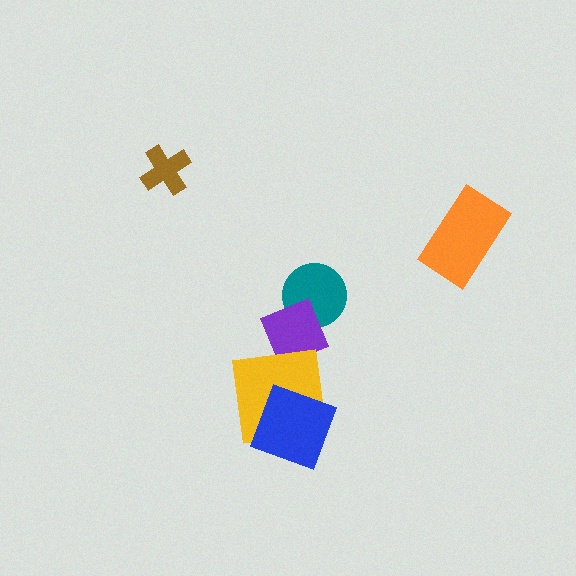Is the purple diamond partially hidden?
Yes, it is partially covered by another shape.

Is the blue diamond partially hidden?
No, no other shape covers it.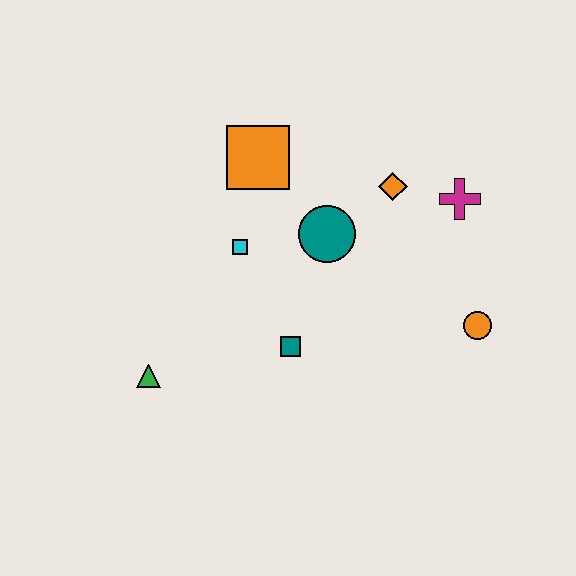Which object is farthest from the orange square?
The orange circle is farthest from the orange square.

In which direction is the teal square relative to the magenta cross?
The teal square is to the left of the magenta cross.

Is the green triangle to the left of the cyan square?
Yes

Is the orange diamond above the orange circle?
Yes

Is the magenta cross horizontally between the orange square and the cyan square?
No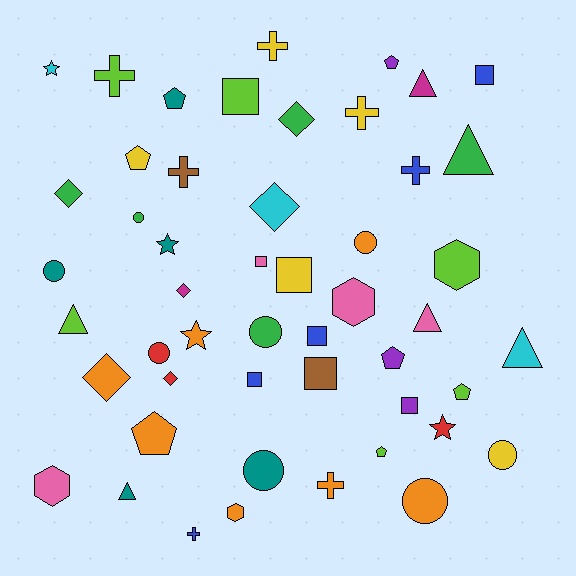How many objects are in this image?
There are 50 objects.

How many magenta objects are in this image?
There are 2 magenta objects.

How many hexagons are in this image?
There are 4 hexagons.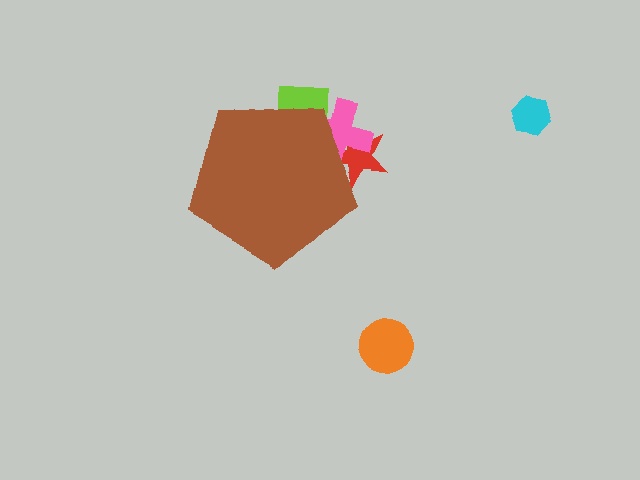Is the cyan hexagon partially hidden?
No, the cyan hexagon is fully visible.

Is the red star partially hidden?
Yes, the red star is partially hidden behind the brown pentagon.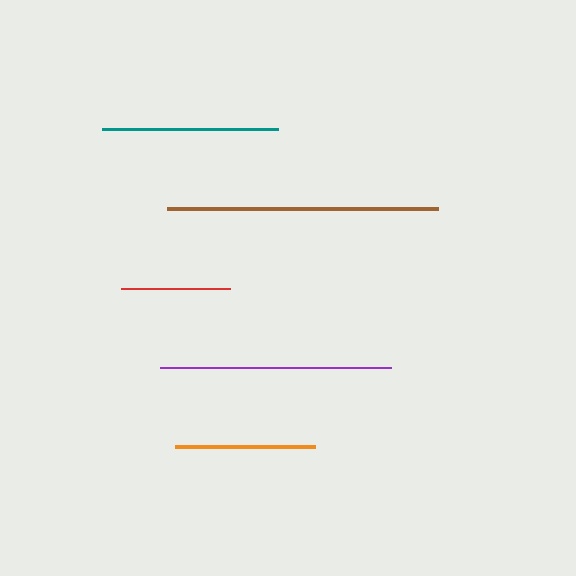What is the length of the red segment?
The red segment is approximately 109 pixels long.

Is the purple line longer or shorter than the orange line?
The purple line is longer than the orange line.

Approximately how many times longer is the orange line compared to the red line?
The orange line is approximately 1.3 times the length of the red line.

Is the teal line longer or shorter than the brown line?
The brown line is longer than the teal line.